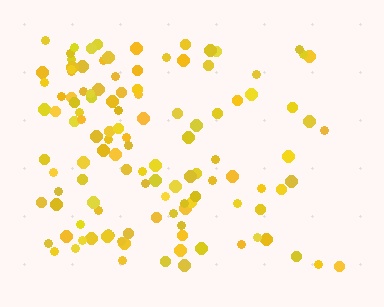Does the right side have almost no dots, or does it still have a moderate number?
Still a moderate number, just noticeably fewer than the left.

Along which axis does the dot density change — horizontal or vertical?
Horizontal.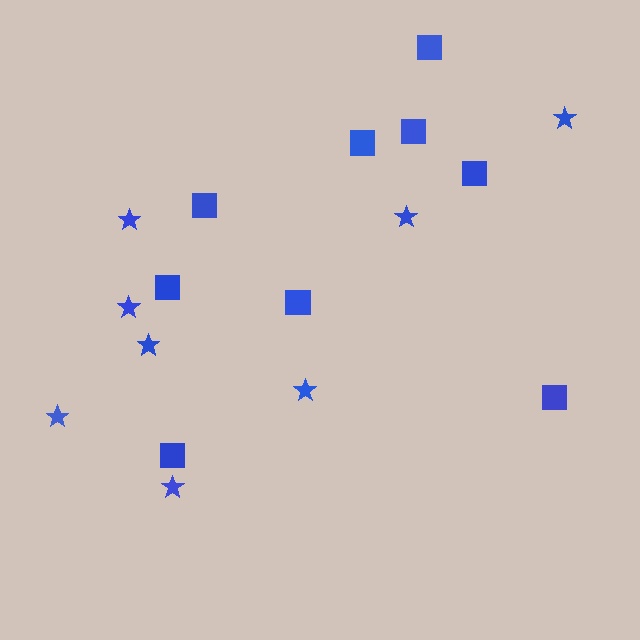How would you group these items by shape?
There are 2 groups: one group of stars (8) and one group of squares (9).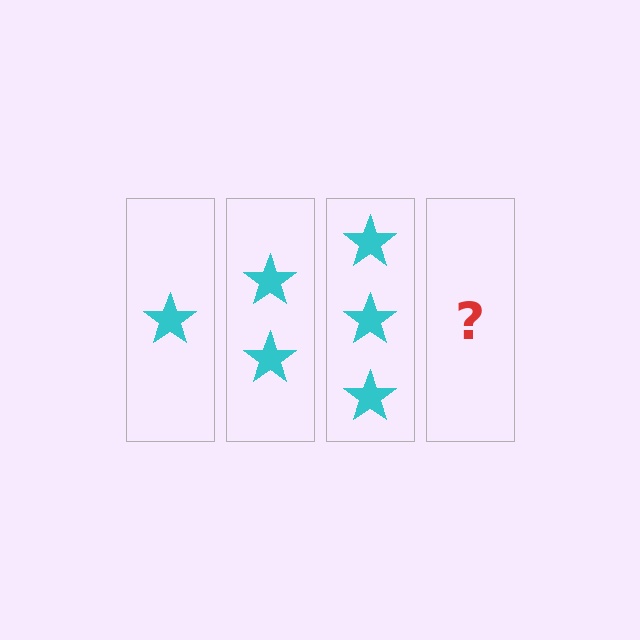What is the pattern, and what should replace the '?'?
The pattern is that each step adds one more star. The '?' should be 4 stars.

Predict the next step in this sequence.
The next step is 4 stars.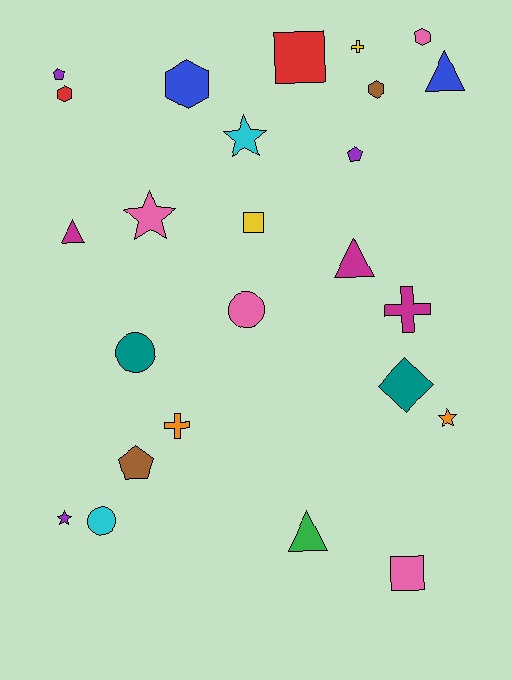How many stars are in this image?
There are 4 stars.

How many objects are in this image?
There are 25 objects.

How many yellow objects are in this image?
There are 2 yellow objects.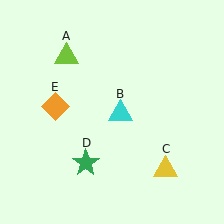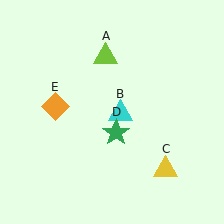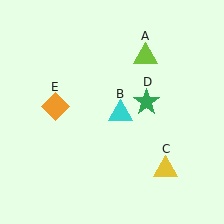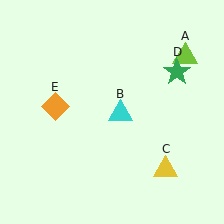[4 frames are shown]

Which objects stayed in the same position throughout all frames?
Cyan triangle (object B) and yellow triangle (object C) and orange diamond (object E) remained stationary.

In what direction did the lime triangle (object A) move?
The lime triangle (object A) moved right.